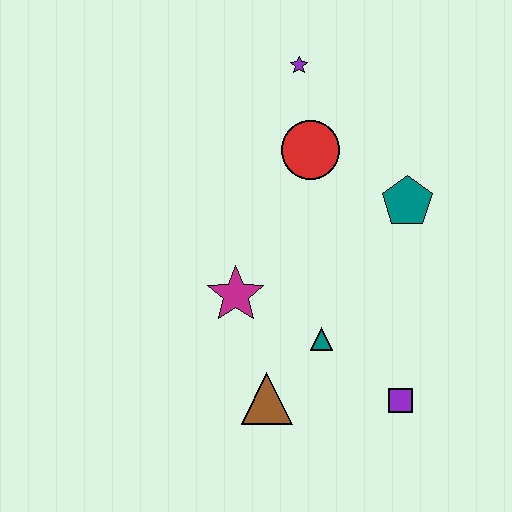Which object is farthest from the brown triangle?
The purple star is farthest from the brown triangle.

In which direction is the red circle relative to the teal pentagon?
The red circle is to the left of the teal pentagon.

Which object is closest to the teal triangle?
The brown triangle is closest to the teal triangle.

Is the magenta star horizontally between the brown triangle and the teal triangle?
No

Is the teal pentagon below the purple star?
Yes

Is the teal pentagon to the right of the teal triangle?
Yes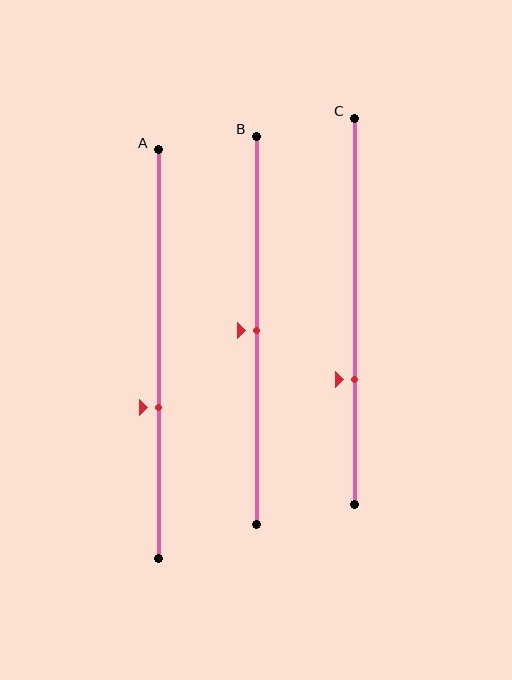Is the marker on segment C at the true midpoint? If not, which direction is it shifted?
No, the marker on segment C is shifted downward by about 18% of the segment length.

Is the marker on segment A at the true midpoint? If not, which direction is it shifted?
No, the marker on segment A is shifted downward by about 13% of the segment length.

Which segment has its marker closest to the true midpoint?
Segment B has its marker closest to the true midpoint.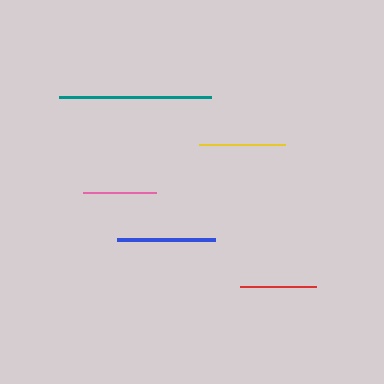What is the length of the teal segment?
The teal segment is approximately 152 pixels long.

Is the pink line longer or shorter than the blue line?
The blue line is longer than the pink line.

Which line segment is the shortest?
The pink line is the shortest at approximately 72 pixels.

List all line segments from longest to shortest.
From longest to shortest: teal, blue, yellow, red, pink.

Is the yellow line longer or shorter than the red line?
The yellow line is longer than the red line.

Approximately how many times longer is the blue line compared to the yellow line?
The blue line is approximately 1.1 times the length of the yellow line.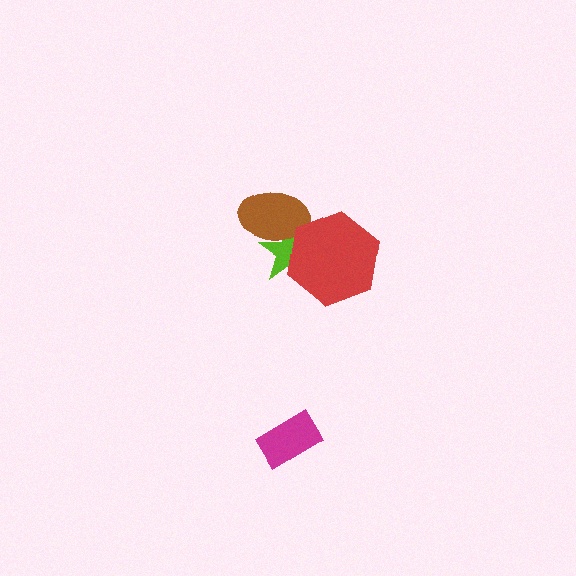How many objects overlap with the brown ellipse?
2 objects overlap with the brown ellipse.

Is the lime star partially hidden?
Yes, it is partially covered by another shape.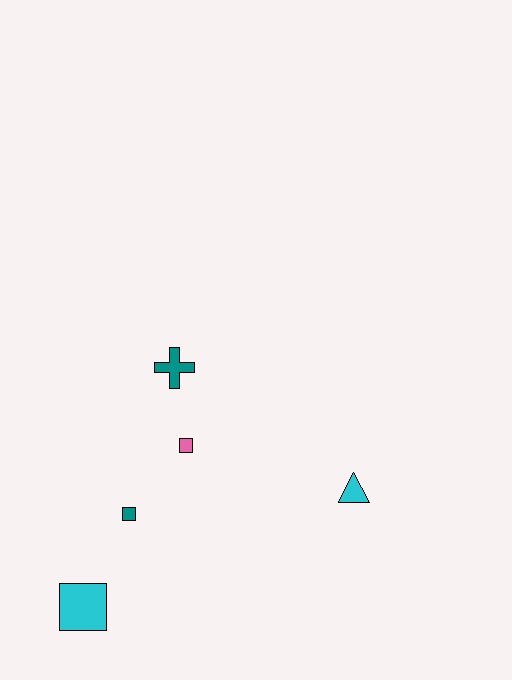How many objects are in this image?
There are 5 objects.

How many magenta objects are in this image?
There are no magenta objects.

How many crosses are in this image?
There is 1 cross.